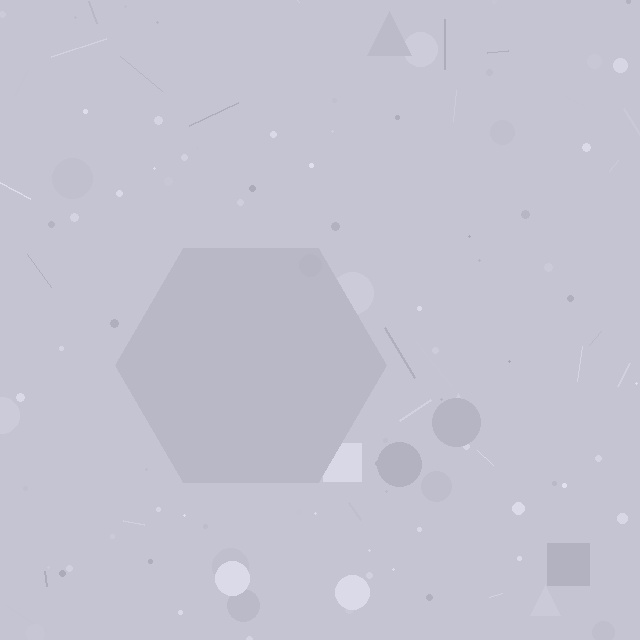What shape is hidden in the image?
A hexagon is hidden in the image.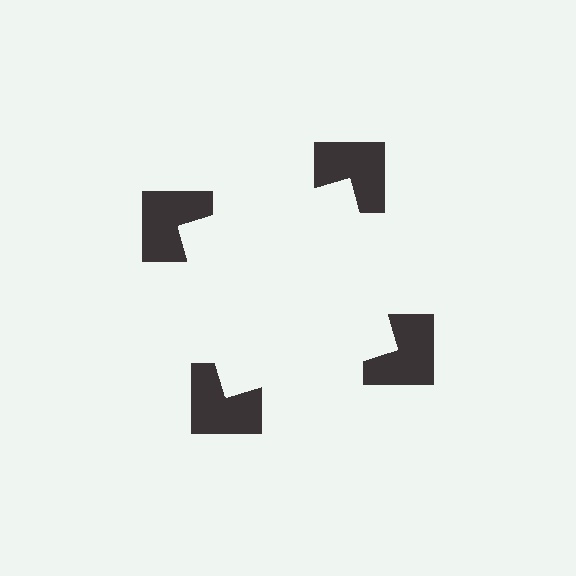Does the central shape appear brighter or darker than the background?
It typically appears slightly brighter than the background, even though no actual brightness change is drawn.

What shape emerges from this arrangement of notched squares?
An illusory square — its edges are inferred from the aligned wedge cuts in the notched squares, not physically drawn.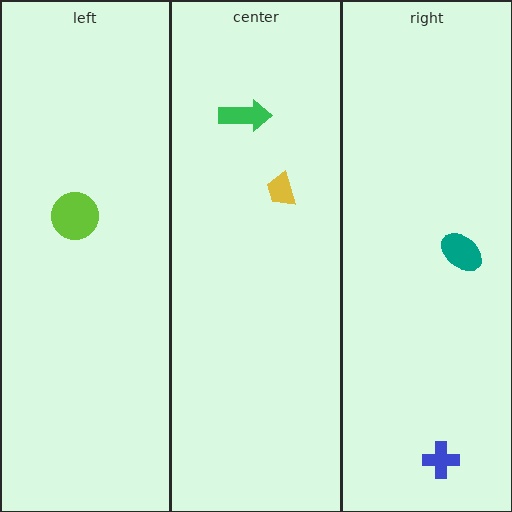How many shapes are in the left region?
1.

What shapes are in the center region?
The green arrow, the yellow trapezoid.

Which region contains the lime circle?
The left region.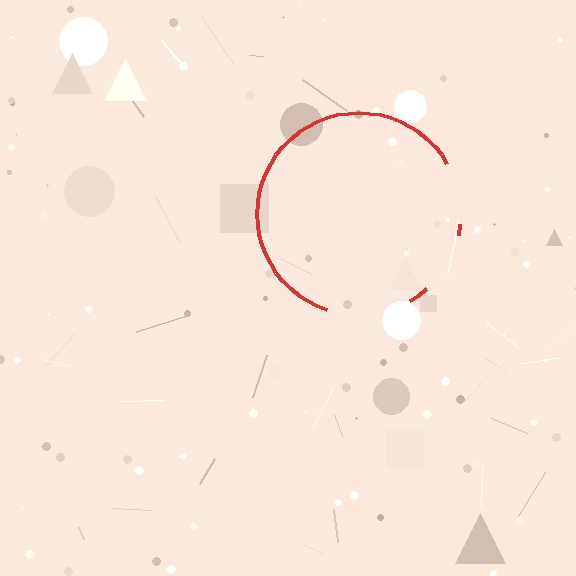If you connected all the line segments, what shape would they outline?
They would outline a circle.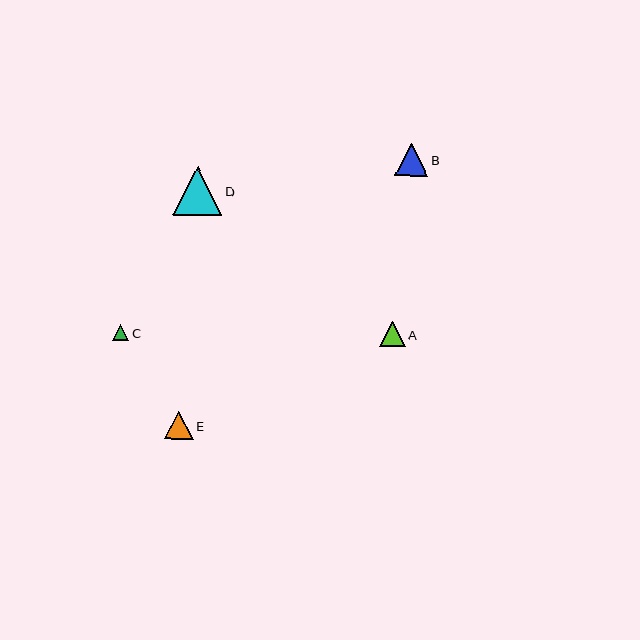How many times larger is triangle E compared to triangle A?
Triangle E is approximately 1.1 times the size of triangle A.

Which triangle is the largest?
Triangle D is the largest with a size of approximately 49 pixels.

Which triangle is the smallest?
Triangle C is the smallest with a size of approximately 16 pixels.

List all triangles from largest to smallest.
From largest to smallest: D, B, E, A, C.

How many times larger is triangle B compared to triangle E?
Triangle B is approximately 1.2 times the size of triangle E.